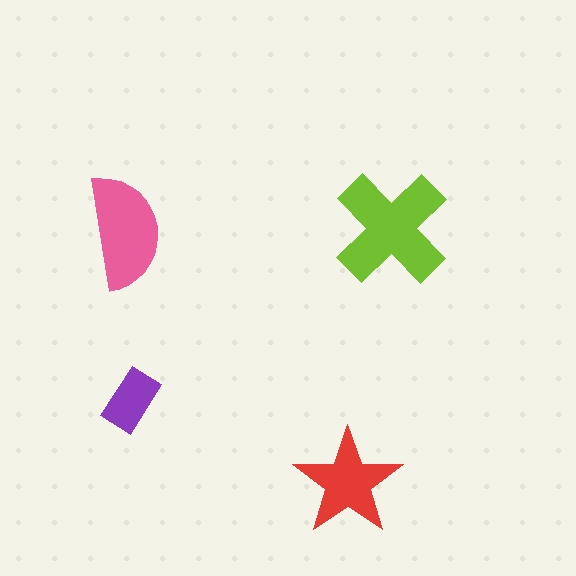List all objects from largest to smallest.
The lime cross, the pink semicircle, the red star, the purple rectangle.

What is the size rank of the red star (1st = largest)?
3rd.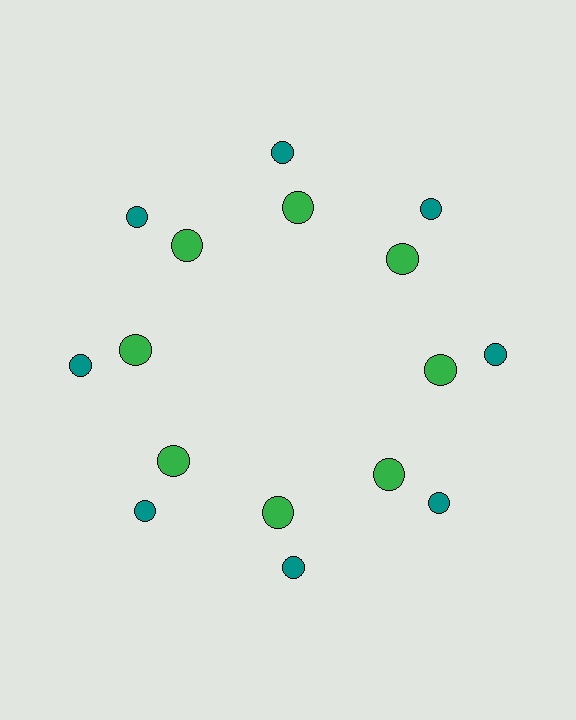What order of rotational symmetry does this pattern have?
This pattern has 8-fold rotational symmetry.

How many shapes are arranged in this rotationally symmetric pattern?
There are 16 shapes, arranged in 8 groups of 2.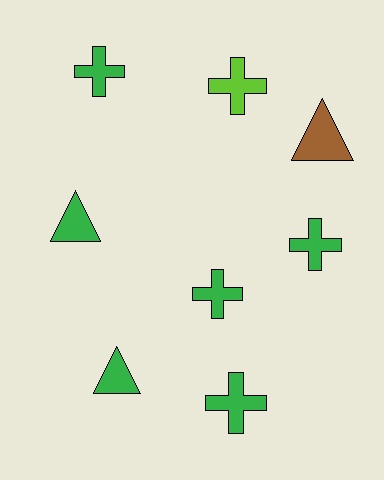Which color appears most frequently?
Green, with 6 objects.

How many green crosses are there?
There are 4 green crosses.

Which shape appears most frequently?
Cross, with 5 objects.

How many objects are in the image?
There are 8 objects.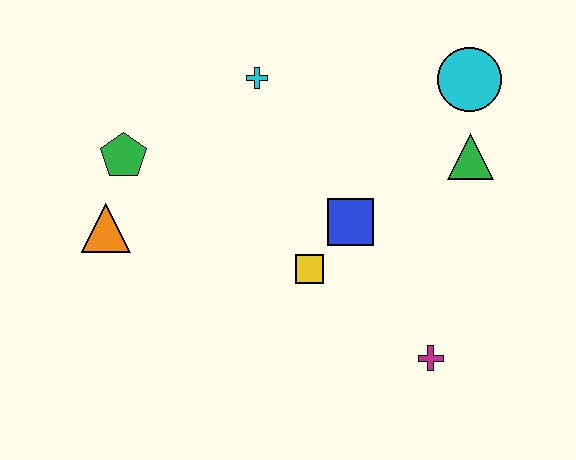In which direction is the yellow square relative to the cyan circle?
The yellow square is below the cyan circle.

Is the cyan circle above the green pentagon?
Yes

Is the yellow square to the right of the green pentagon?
Yes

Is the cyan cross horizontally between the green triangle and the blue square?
No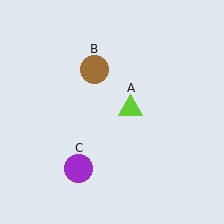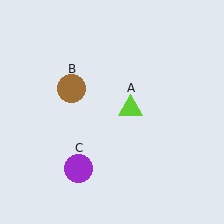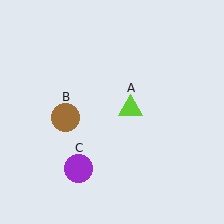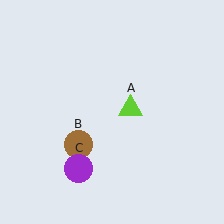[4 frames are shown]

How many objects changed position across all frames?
1 object changed position: brown circle (object B).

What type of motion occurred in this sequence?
The brown circle (object B) rotated counterclockwise around the center of the scene.